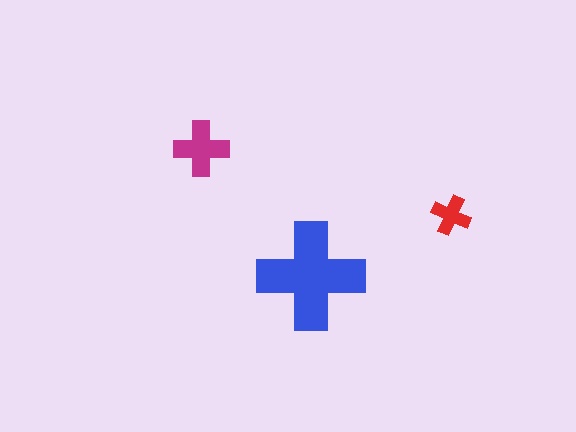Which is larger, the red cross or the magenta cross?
The magenta one.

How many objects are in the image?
There are 3 objects in the image.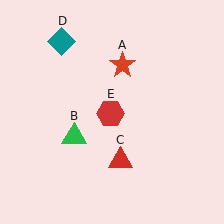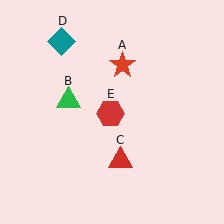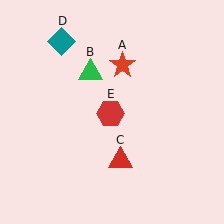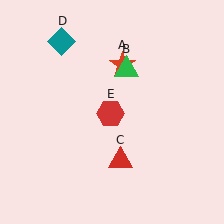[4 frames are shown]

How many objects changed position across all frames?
1 object changed position: green triangle (object B).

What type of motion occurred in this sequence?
The green triangle (object B) rotated clockwise around the center of the scene.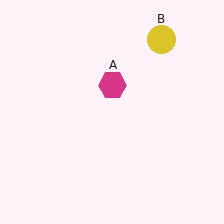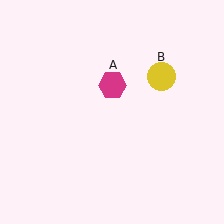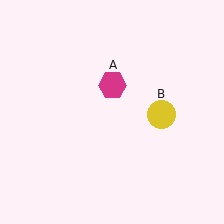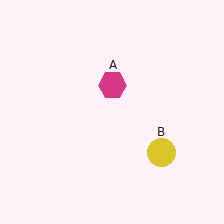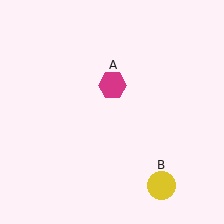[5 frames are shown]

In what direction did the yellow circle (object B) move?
The yellow circle (object B) moved down.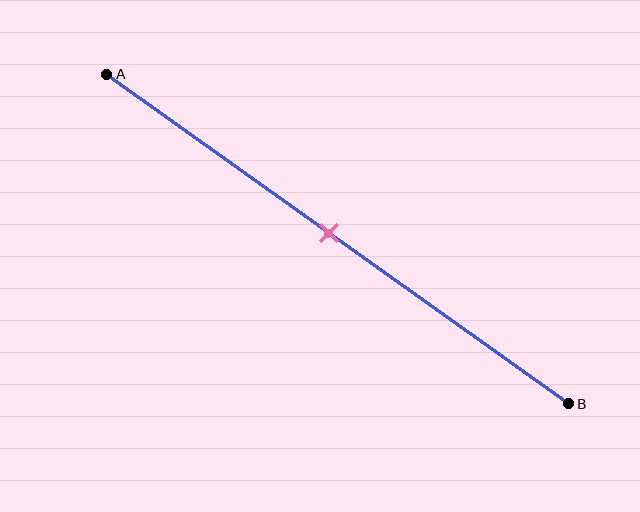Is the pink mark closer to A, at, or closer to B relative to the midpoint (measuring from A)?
The pink mark is approximately at the midpoint of segment AB.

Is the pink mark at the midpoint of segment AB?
Yes, the mark is approximately at the midpoint.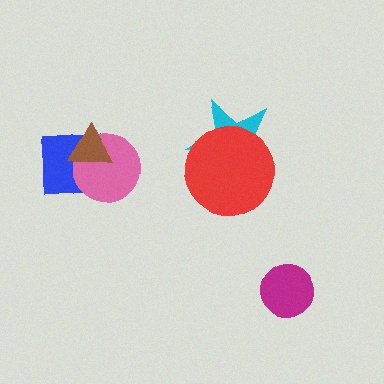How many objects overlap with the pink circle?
2 objects overlap with the pink circle.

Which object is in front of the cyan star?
The red circle is in front of the cyan star.